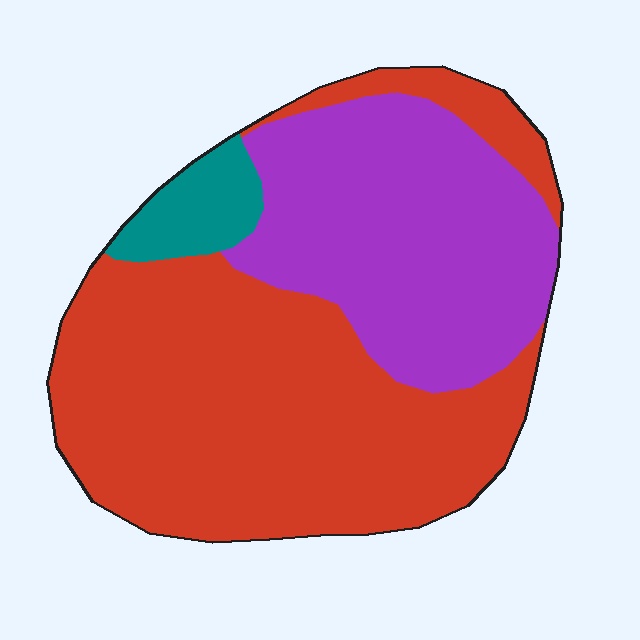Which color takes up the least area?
Teal, at roughly 5%.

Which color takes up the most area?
Red, at roughly 60%.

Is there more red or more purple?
Red.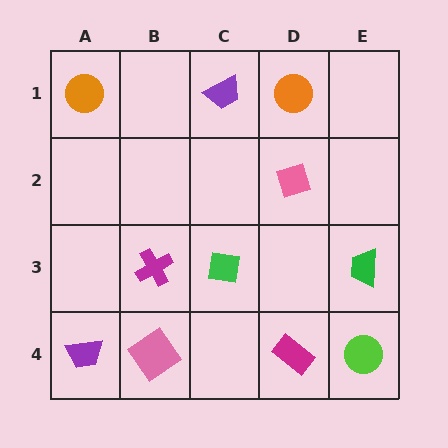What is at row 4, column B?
A pink diamond.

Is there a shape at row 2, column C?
No, that cell is empty.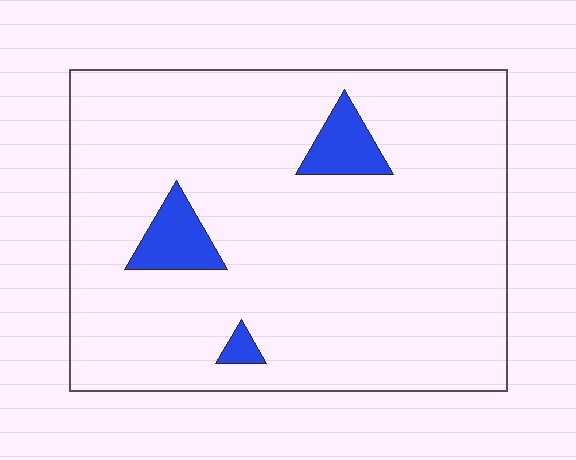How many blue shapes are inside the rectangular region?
3.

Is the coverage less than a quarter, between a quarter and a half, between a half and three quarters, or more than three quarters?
Less than a quarter.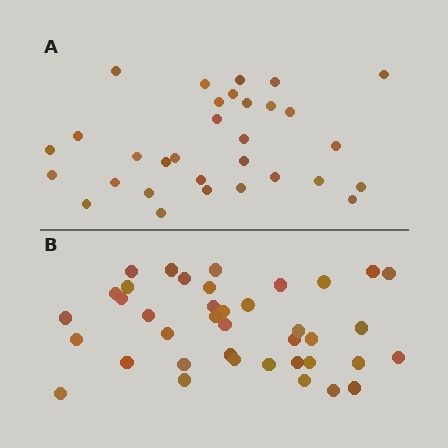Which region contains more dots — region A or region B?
Region B (the bottom region) has more dots.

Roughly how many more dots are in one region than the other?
Region B has roughly 8 or so more dots than region A.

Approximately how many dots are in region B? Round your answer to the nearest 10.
About 40 dots. (The exact count is 39, which rounds to 40.)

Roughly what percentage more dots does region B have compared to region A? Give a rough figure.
About 25% more.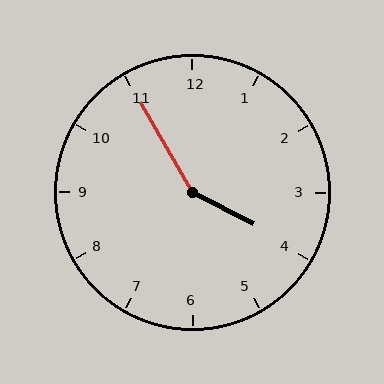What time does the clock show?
3:55.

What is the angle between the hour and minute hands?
Approximately 148 degrees.